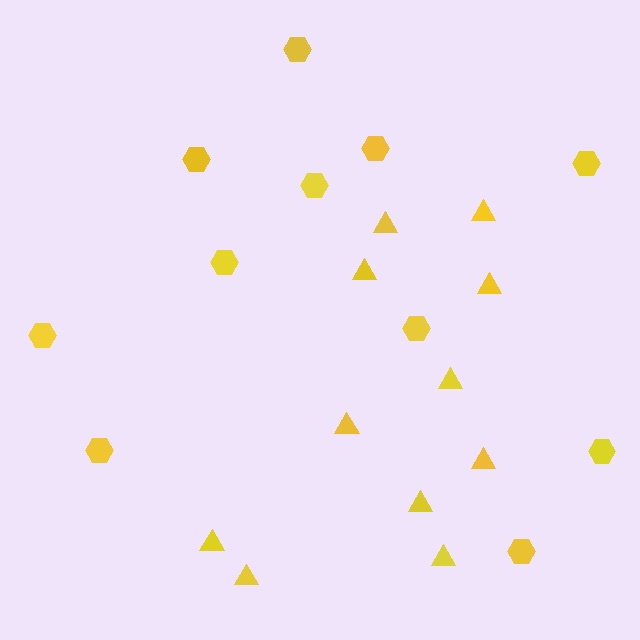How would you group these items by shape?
There are 2 groups: one group of hexagons (11) and one group of triangles (11).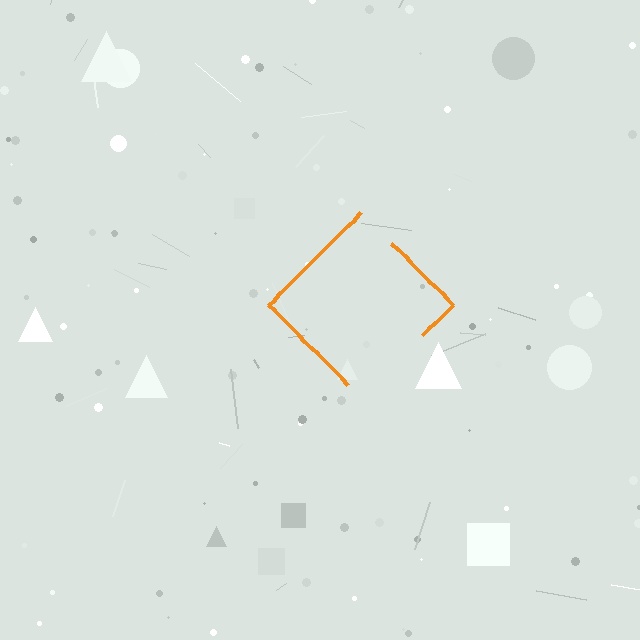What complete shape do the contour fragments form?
The contour fragments form a diamond.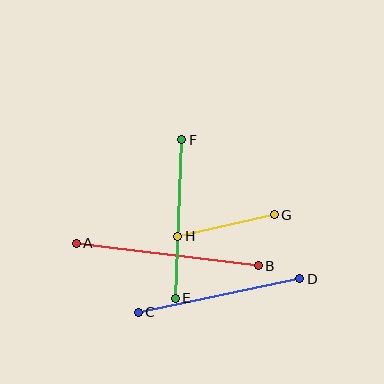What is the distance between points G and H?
The distance is approximately 98 pixels.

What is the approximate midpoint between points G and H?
The midpoint is at approximately (226, 225) pixels.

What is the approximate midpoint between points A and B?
The midpoint is at approximately (167, 255) pixels.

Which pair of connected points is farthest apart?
Points A and B are farthest apart.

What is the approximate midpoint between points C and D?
The midpoint is at approximately (219, 295) pixels.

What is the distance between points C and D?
The distance is approximately 165 pixels.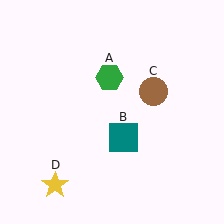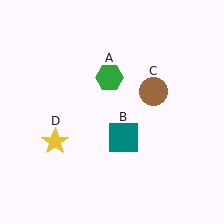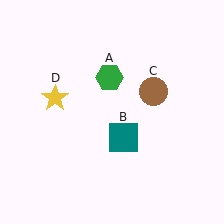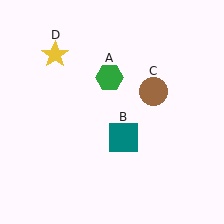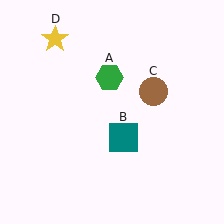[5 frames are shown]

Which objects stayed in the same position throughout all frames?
Green hexagon (object A) and teal square (object B) and brown circle (object C) remained stationary.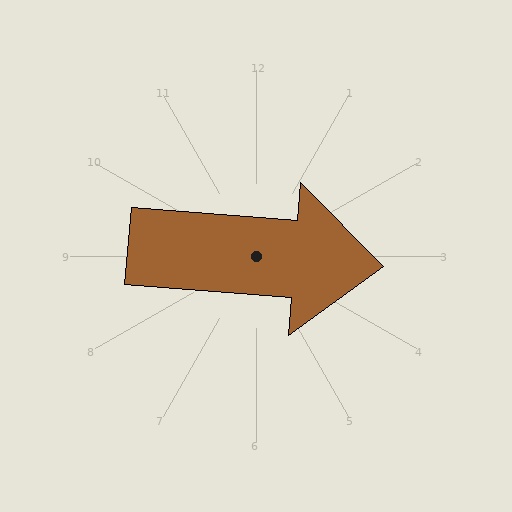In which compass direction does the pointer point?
East.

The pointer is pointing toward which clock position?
Roughly 3 o'clock.